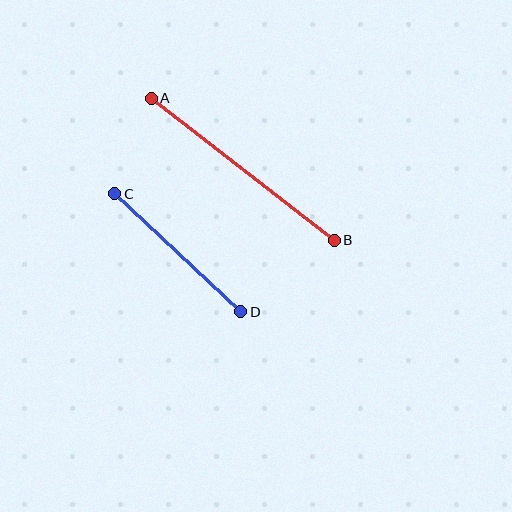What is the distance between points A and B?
The distance is approximately 232 pixels.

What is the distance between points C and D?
The distance is approximately 172 pixels.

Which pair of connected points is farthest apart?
Points A and B are farthest apart.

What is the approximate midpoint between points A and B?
The midpoint is at approximately (243, 169) pixels.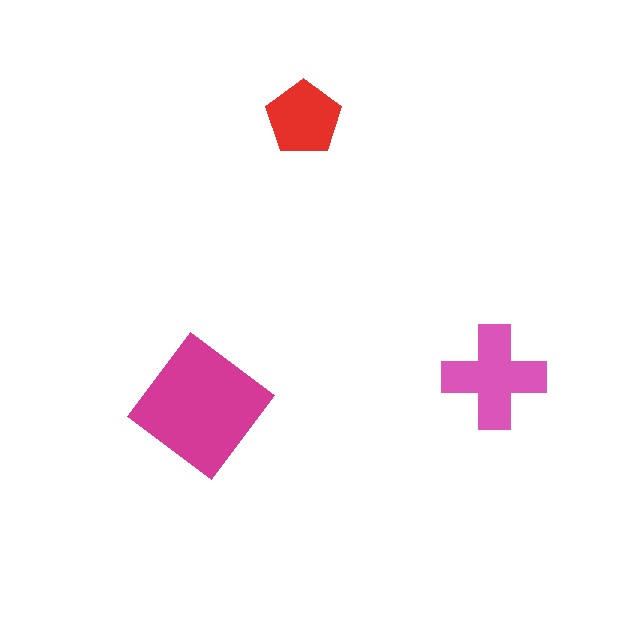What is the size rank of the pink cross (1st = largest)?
2nd.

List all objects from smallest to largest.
The red pentagon, the pink cross, the magenta diamond.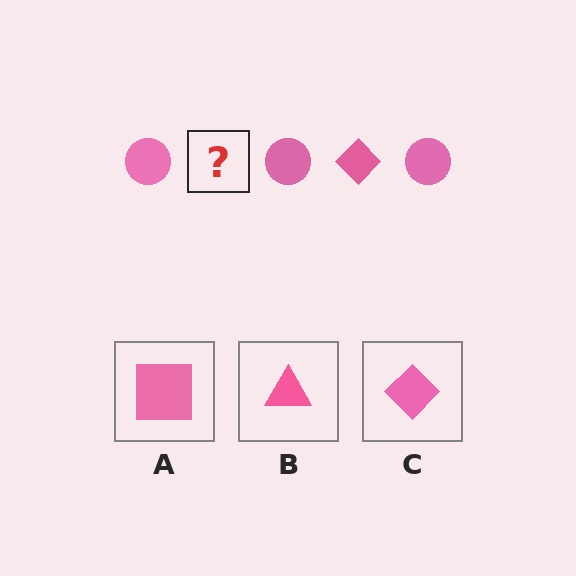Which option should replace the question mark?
Option C.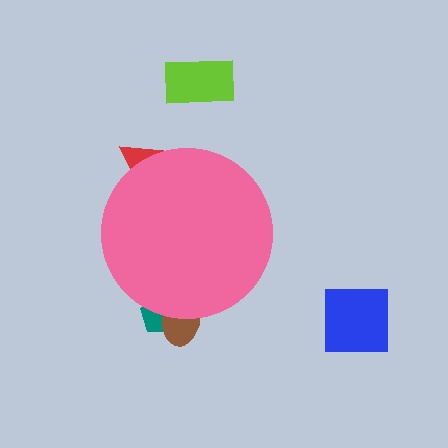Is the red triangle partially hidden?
Yes, the red triangle is partially hidden behind the pink circle.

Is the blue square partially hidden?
No, the blue square is fully visible.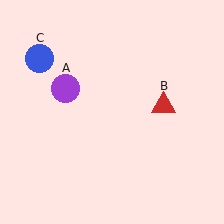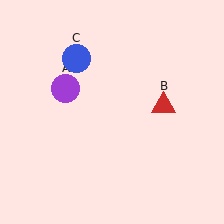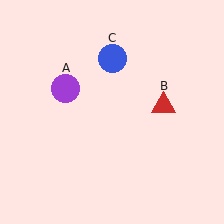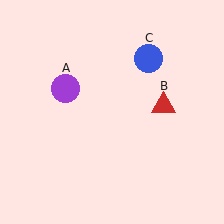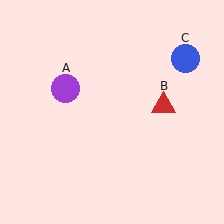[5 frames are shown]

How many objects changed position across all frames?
1 object changed position: blue circle (object C).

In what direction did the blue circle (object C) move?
The blue circle (object C) moved right.